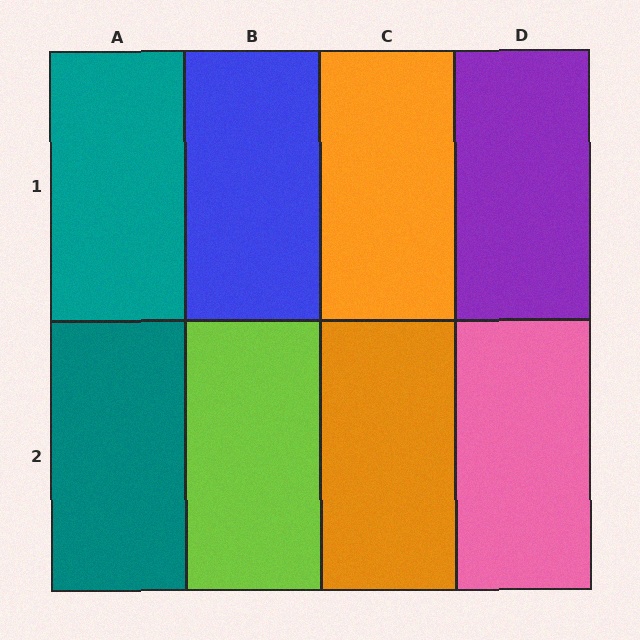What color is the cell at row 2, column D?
Pink.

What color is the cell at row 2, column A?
Teal.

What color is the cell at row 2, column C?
Orange.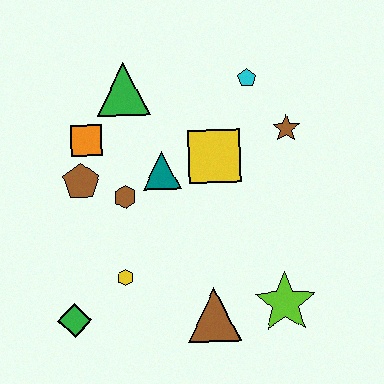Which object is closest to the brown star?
The cyan pentagon is closest to the brown star.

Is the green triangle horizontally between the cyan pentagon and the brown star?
No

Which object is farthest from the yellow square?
The green diamond is farthest from the yellow square.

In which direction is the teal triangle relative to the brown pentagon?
The teal triangle is to the right of the brown pentagon.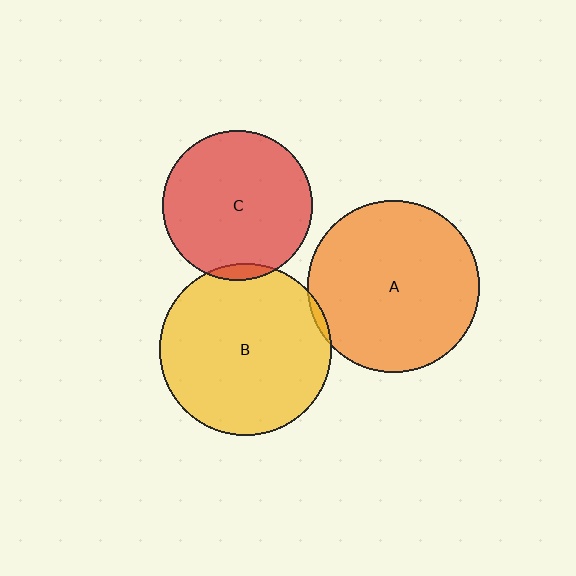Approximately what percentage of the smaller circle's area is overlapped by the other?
Approximately 5%.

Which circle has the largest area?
Circle B (yellow).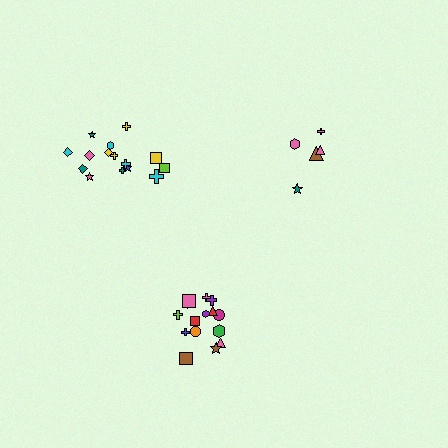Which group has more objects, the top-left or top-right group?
The top-left group.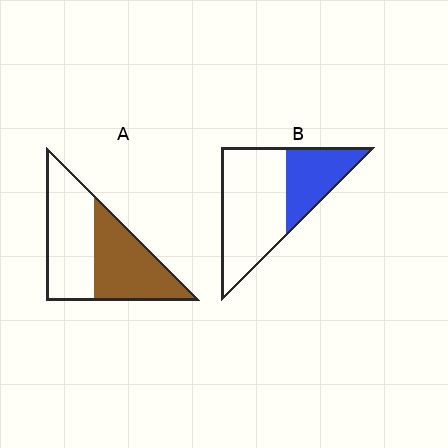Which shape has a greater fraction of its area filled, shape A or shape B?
Shape A.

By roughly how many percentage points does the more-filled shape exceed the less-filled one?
By roughly 15 percentage points (A over B).